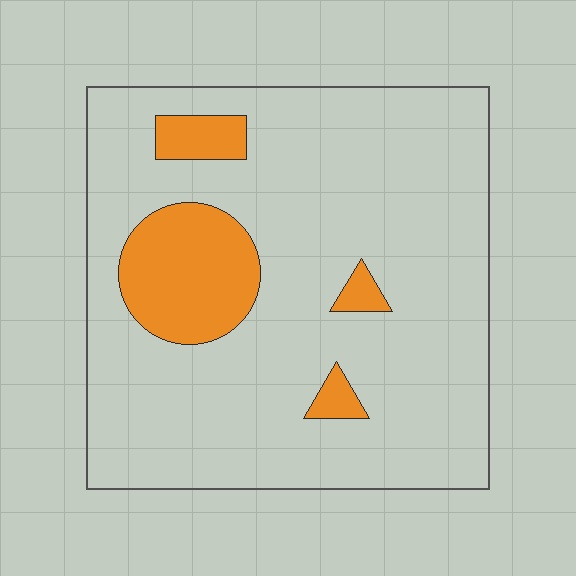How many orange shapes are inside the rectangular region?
4.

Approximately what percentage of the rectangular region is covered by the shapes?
Approximately 15%.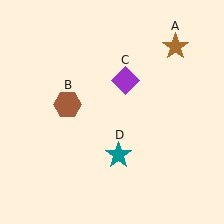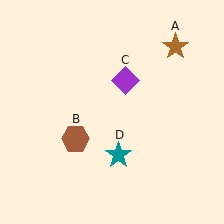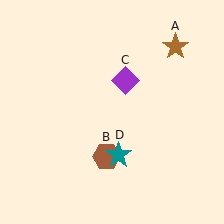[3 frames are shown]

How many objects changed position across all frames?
1 object changed position: brown hexagon (object B).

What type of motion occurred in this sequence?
The brown hexagon (object B) rotated counterclockwise around the center of the scene.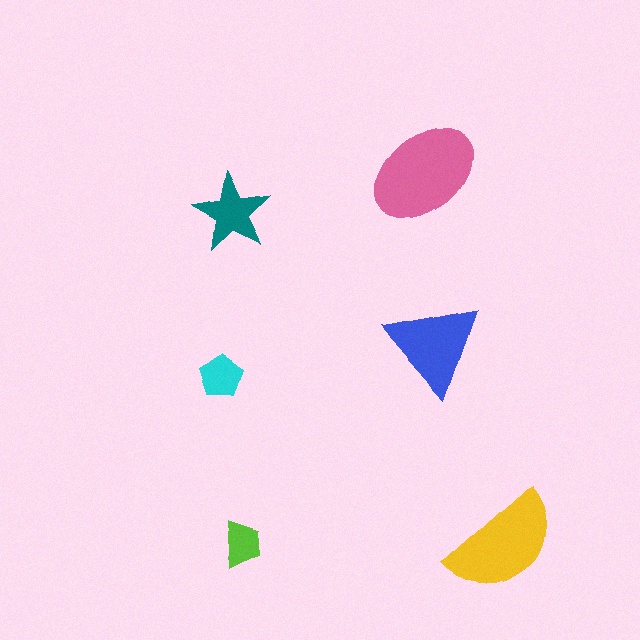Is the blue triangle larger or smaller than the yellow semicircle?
Smaller.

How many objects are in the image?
There are 6 objects in the image.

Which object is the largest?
The pink ellipse.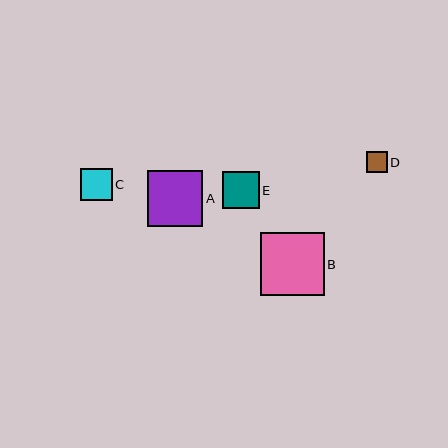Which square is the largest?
Square B is the largest with a size of approximately 64 pixels.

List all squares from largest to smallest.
From largest to smallest: B, A, E, C, D.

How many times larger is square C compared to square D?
Square C is approximately 1.5 times the size of square D.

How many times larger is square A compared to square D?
Square A is approximately 2.6 times the size of square D.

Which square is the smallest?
Square D is the smallest with a size of approximately 21 pixels.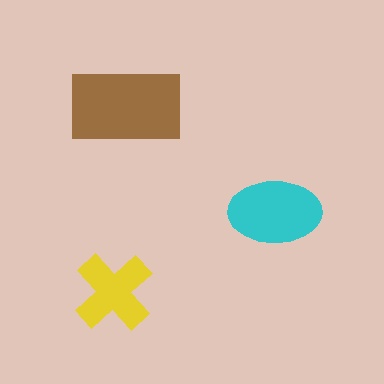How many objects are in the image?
There are 3 objects in the image.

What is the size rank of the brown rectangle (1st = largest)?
1st.